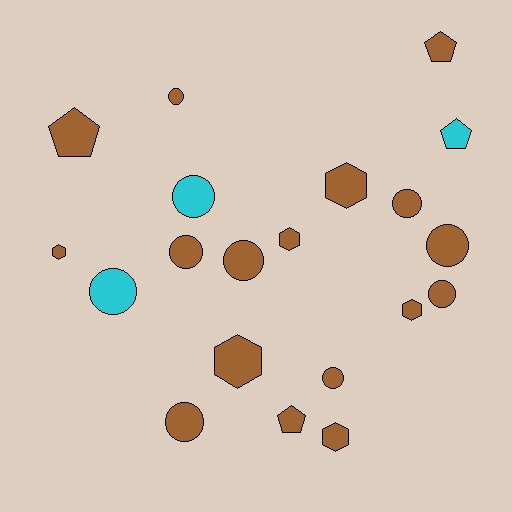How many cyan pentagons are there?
There is 1 cyan pentagon.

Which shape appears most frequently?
Circle, with 10 objects.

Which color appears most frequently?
Brown, with 17 objects.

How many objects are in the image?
There are 20 objects.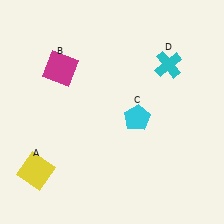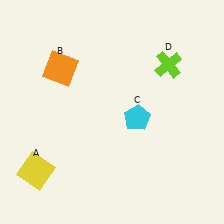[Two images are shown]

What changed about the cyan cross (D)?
In Image 1, D is cyan. In Image 2, it changed to lime.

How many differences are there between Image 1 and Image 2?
There are 2 differences between the two images.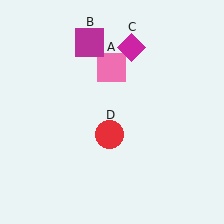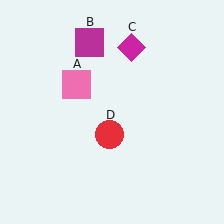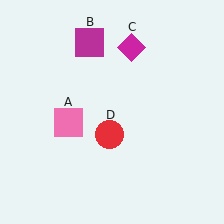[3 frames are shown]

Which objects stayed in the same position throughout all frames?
Magenta square (object B) and magenta diamond (object C) and red circle (object D) remained stationary.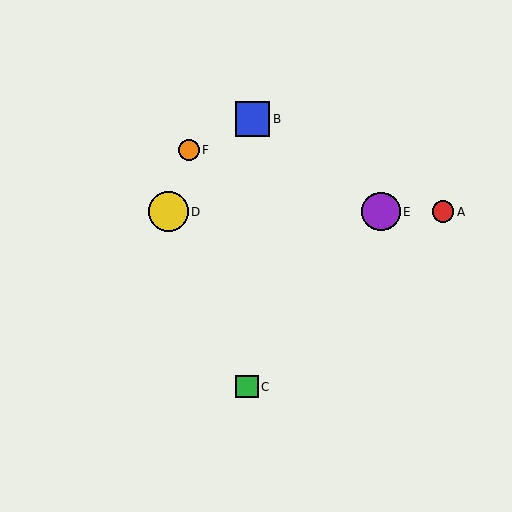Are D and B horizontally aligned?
No, D is at y≈212 and B is at y≈119.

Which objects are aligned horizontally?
Objects A, D, E are aligned horizontally.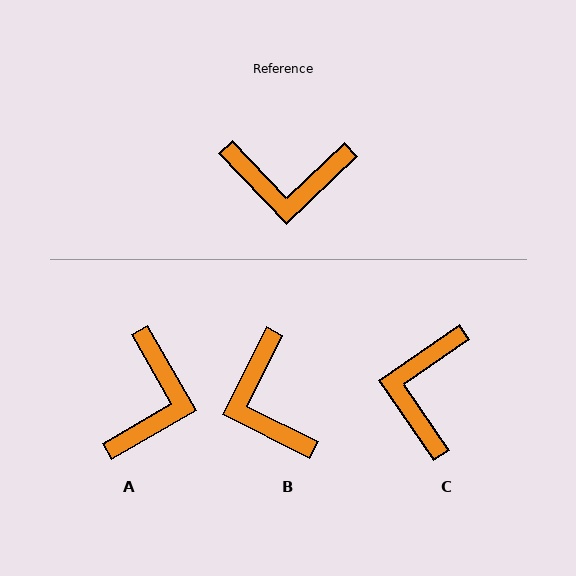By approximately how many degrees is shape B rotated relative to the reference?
Approximately 70 degrees clockwise.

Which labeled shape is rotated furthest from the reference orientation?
C, about 99 degrees away.